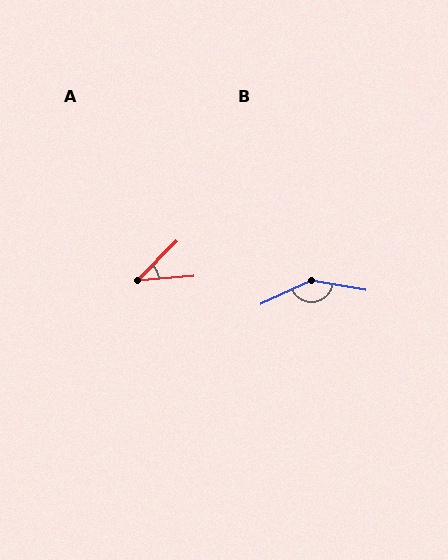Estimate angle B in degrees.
Approximately 145 degrees.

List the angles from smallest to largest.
A (40°), B (145°).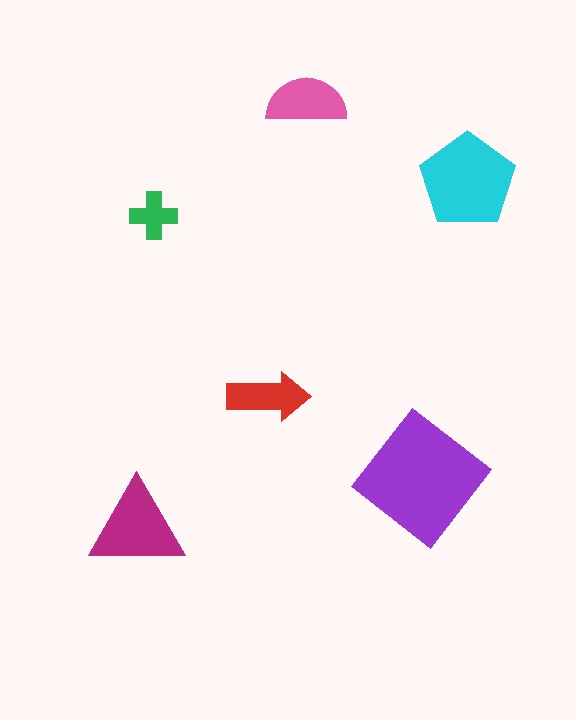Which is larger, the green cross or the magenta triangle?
The magenta triangle.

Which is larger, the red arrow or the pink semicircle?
The pink semicircle.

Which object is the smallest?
The green cross.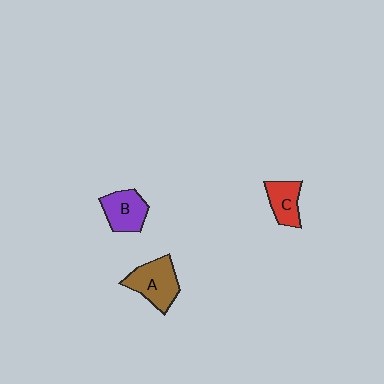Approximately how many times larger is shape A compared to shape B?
Approximately 1.2 times.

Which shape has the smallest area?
Shape C (red).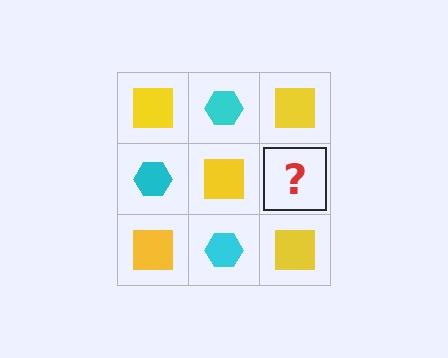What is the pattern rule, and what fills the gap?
The rule is that it alternates yellow square and cyan hexagon in a checkerboard pattern. The gap should be filled with a cyan hexagon.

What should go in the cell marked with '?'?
The missing cell should contain a cyan hexagon.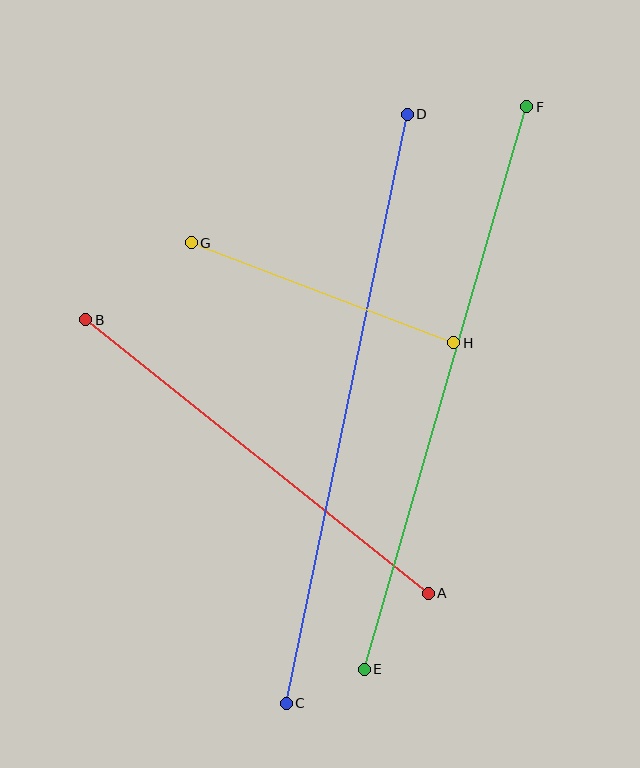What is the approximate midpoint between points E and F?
The midpoint is at approximately (446, 388) pixels.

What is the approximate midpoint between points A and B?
The midpoint is at approximately (257, 457) pixels.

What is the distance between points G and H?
The distance is approximately 281 pixels.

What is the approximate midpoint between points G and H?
The midpoint is at approximately (323, 293) pixels.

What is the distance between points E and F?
The distance is approximately 585 pixels.